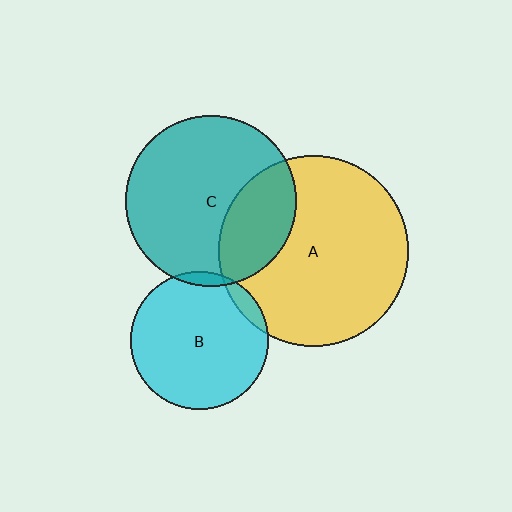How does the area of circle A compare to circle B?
Approximately 1.9 times.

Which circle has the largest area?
Circle A (yellow).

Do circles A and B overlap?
Yes.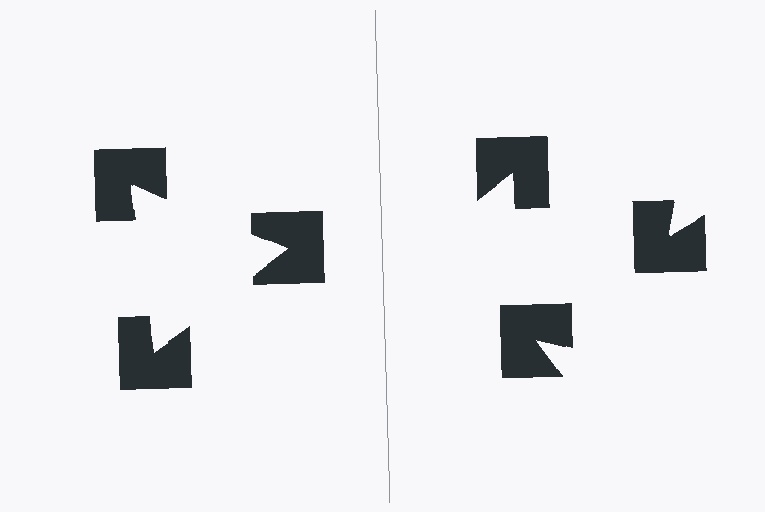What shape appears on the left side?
An illusory triangle.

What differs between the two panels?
The notched squares are positioned identically on both sides; only the wedge orientations differ. On the left they align to a triangle; on the right they are misaligned.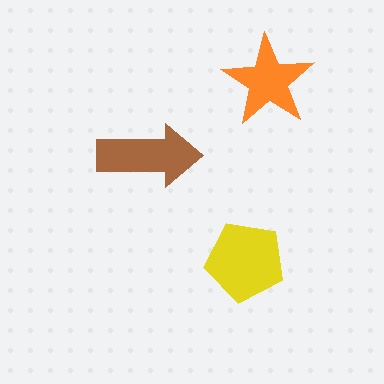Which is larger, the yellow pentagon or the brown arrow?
The yellow pentagon.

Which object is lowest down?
The yellow pentagon is bottommost.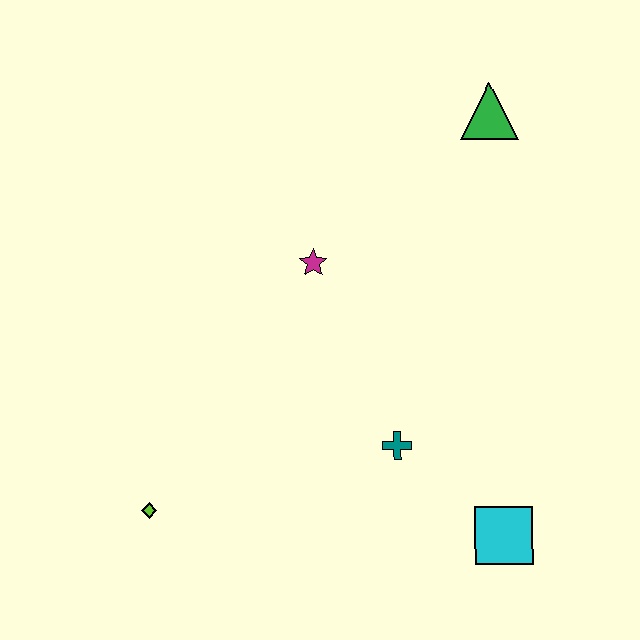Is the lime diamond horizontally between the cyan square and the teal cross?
No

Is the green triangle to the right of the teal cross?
Yes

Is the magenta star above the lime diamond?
Yes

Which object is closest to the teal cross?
The cyan square is closest to the teal cross.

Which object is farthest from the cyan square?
The green triangle is farthest from the cyan square.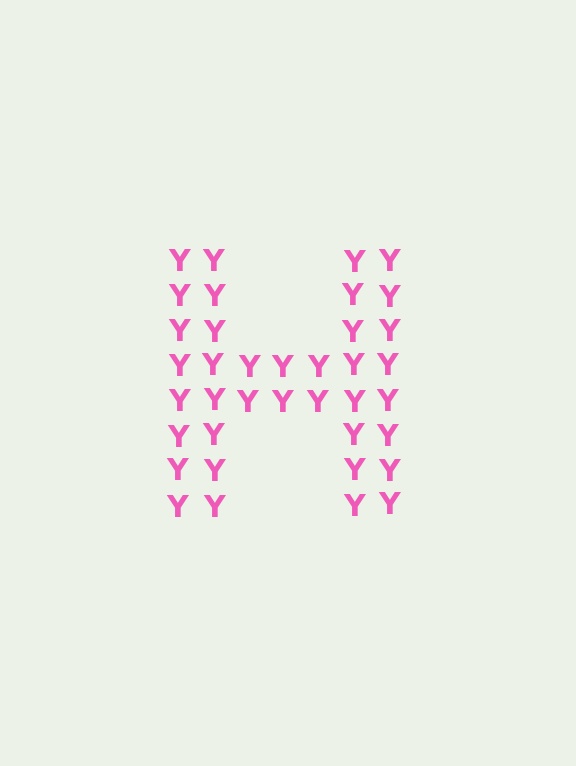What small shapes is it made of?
It is made of small letter Y's.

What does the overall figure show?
The overall figure shows the letter H.